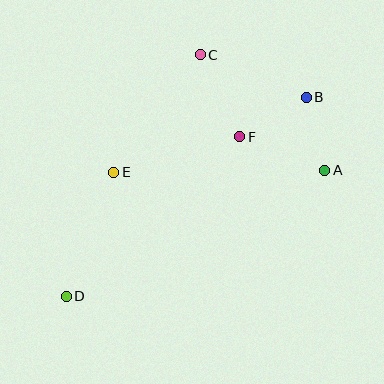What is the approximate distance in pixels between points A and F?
The distance between A and F is approximately 92 pixels.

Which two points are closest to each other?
Points A and B are closest to each other.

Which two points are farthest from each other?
Points B and D are farthest from each other.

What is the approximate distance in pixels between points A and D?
The distance between A and D is approximately 287 pixels.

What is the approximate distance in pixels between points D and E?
The distance between D and E is approximately 133 pixels.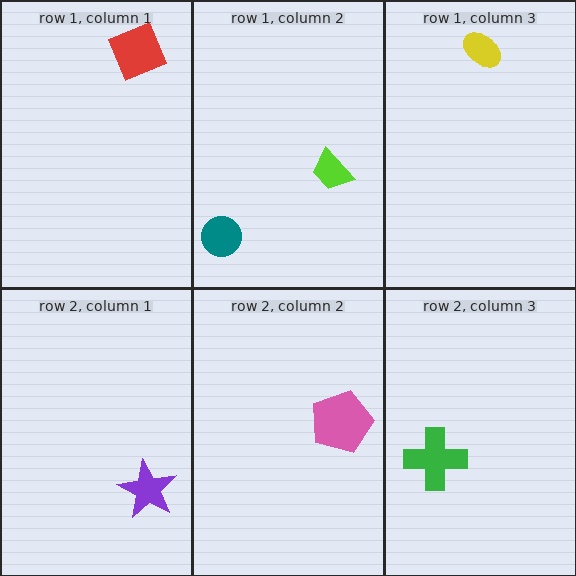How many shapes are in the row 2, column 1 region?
1.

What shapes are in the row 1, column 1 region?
The red diamond.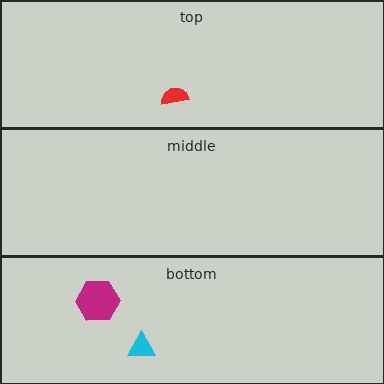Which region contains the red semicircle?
The top region.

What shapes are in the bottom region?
The cyan triangle, the magenta hexagon.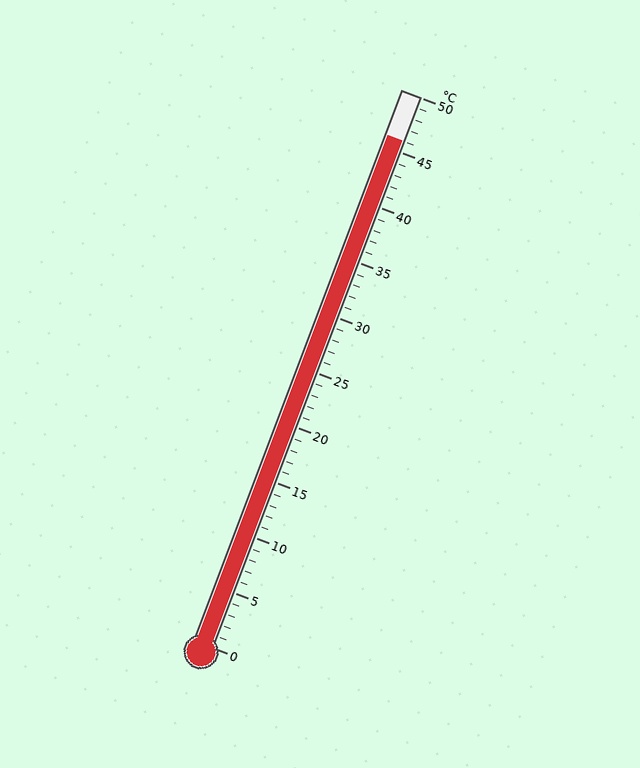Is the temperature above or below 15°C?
The temperature is above 15°C.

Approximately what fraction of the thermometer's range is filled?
The thermometer is filled to approximately 90% of its range.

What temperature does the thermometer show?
The thermometer shows approximately 46°C.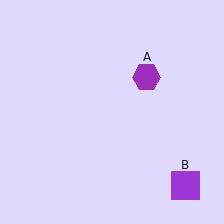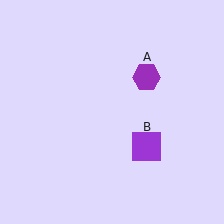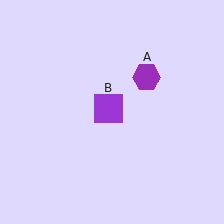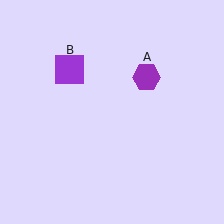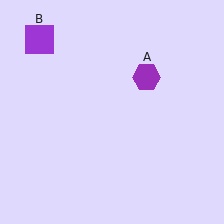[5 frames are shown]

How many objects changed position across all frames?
1 object changed position: purple square (object B).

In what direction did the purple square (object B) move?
The purple square (object B) moved up and to the left.